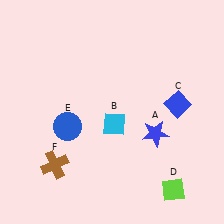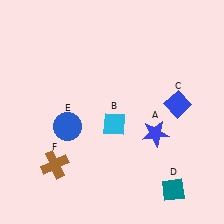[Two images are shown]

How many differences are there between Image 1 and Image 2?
There is 1 difference between the two images.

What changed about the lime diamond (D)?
In Image 1, D is lime. In Image 2, it changed to teal.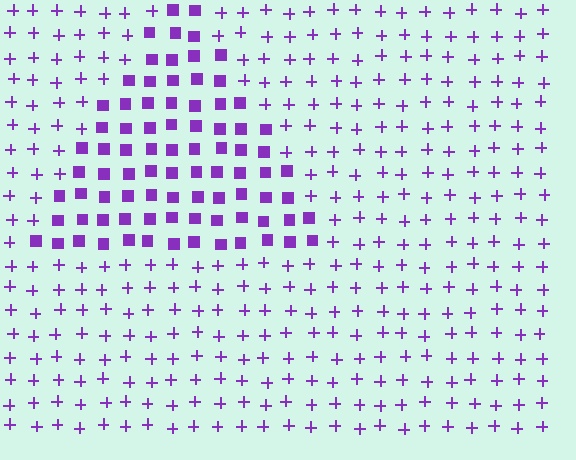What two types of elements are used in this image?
The image uses squares inside the triangle region and plus signs outside it.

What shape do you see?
I see a triangle.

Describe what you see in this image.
The image is filled with small purple elements arranged in a uniform grid. A triangle-shaped region contains squares, while the surrounding area contains plus signs. The boundary is defined purely by the change in element shape.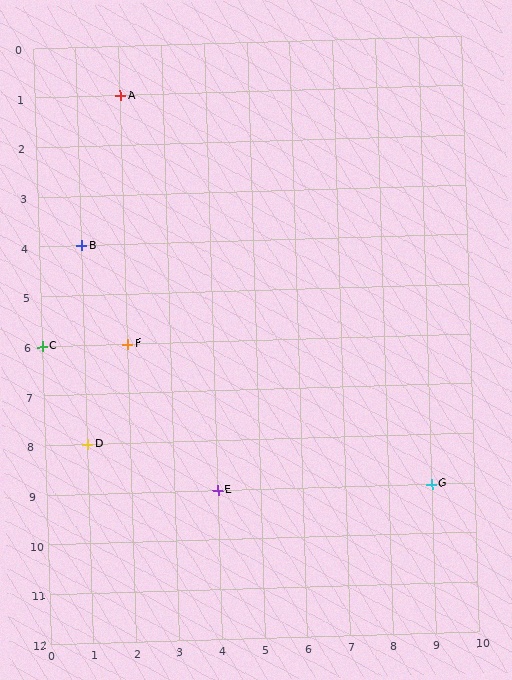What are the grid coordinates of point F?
Point F is at grid coordinates (2, 6).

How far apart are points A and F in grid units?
Points A and F are 5 rows apart.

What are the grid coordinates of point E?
Point E is at grid coordinates (4, 9).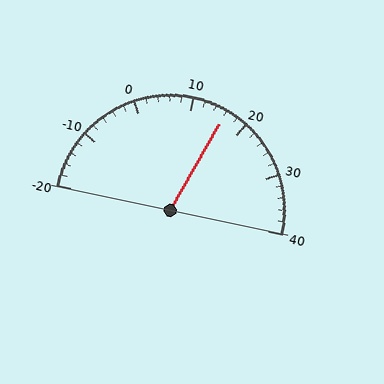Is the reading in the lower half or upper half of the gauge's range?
The reading is in the upper half of the range (-20 to 40).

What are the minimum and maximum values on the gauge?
The gauge ranges from -20 to 40.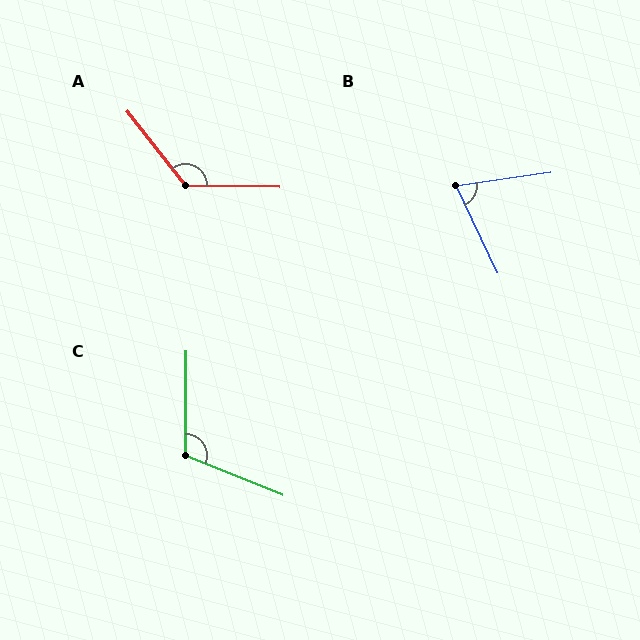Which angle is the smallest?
B, at approximately 73 degrees.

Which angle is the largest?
A, at approximately 129 degrees.